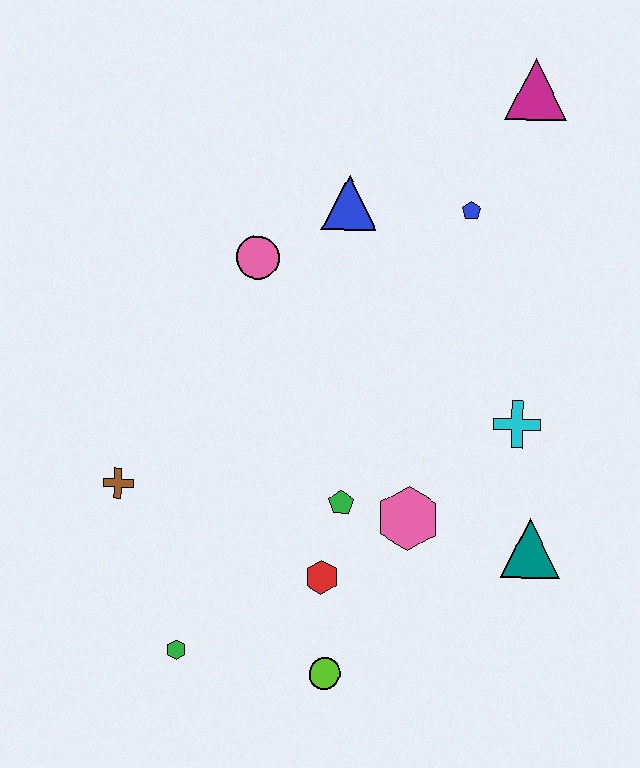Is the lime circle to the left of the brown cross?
No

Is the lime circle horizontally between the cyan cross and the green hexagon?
Yes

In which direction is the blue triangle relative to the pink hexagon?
The blue triangle is above the pink hexagon.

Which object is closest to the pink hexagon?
The green pentagon is closest to the pink hexagon.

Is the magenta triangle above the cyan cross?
Yes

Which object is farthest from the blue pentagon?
The green hexagon is farthest from the blue pentagon.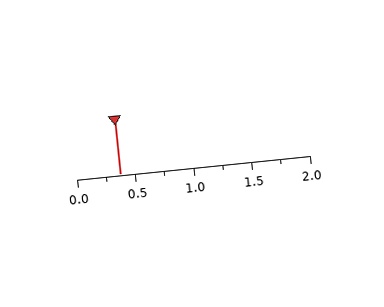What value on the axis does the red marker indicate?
The marker indicates approximately 0.38.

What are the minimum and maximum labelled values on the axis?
The axis runs from 0.0 to 2.0.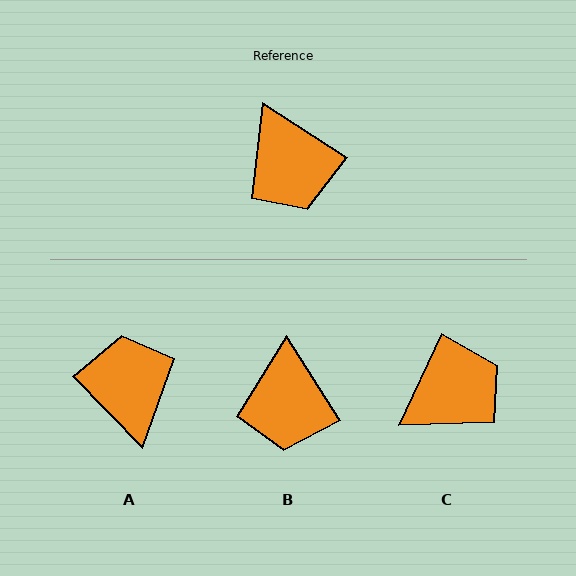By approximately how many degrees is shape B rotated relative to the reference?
Approximately 25 degrees clockwise.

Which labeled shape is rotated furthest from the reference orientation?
A, about 167 degrees away.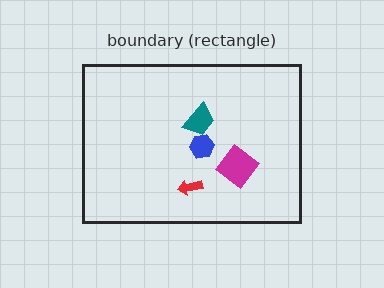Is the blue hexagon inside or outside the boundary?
Inside.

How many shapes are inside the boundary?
4 inside, 0 outside.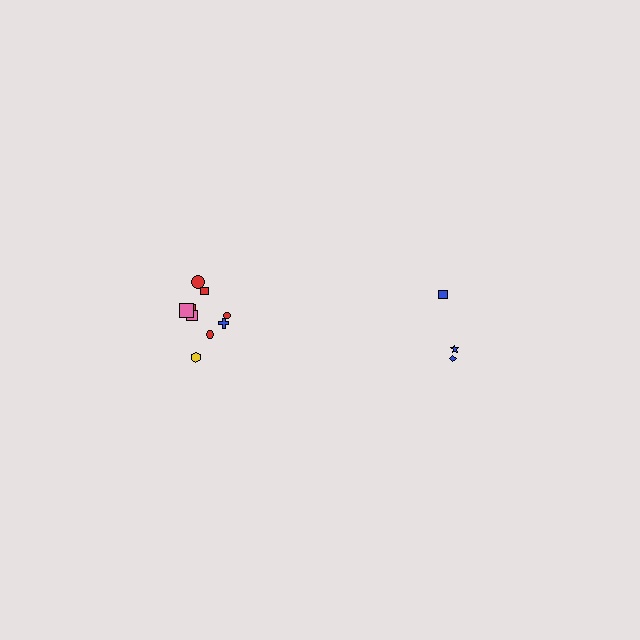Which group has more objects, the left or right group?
The left group.